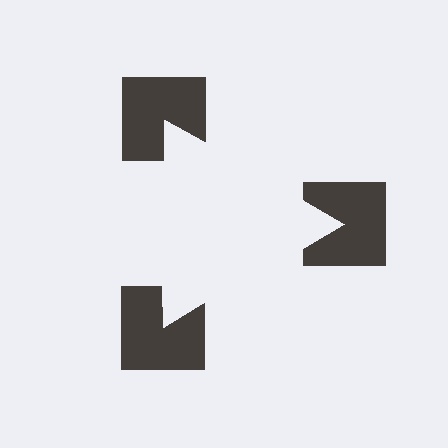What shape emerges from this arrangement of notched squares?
An illusory triangle — its edges are inferred from the aligned wedge cuts in the notched squares, not physically drawn.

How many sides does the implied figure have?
3 sides.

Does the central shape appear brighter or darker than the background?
It typically appears slightly brighter than the background, even though no actual brightness change is drawn.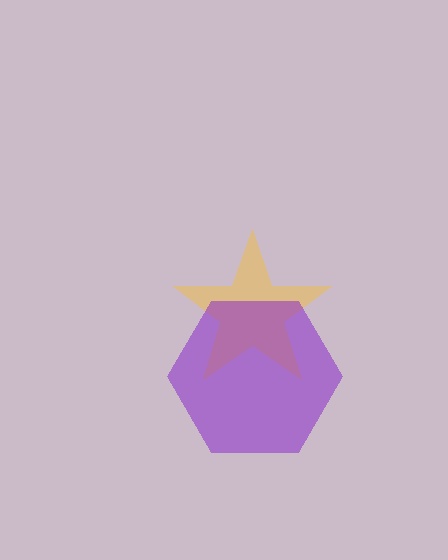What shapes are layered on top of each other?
The layered shapes are: a yellow star, a purple hexagon.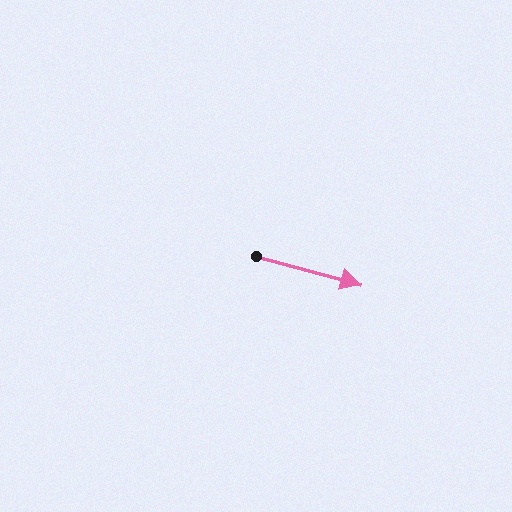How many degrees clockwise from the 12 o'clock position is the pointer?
Approximately 105 degrees.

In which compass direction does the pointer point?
East.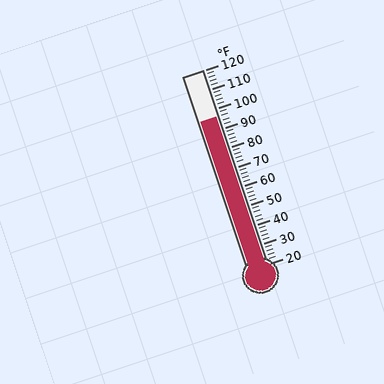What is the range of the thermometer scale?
The thermometer scale ranges from 20°F to 120°F.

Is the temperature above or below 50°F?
The temperature is above 50°F.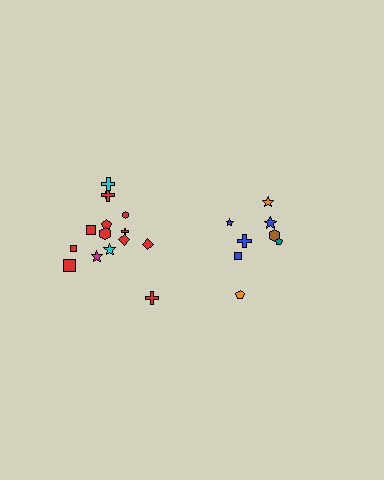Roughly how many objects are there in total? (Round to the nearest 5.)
Roughly 25 objects in total.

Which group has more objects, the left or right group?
The left group.